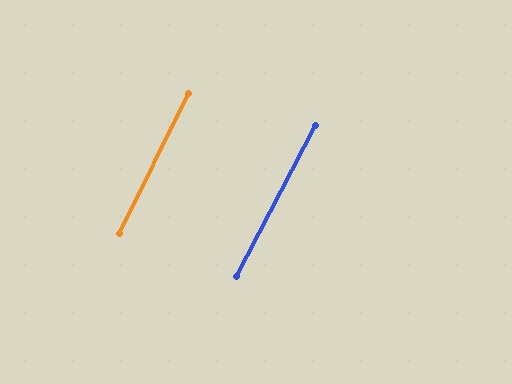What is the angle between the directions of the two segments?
Approximately 1 degree.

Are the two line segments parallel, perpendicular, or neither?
Parallel — their directions differ by only 1.4°.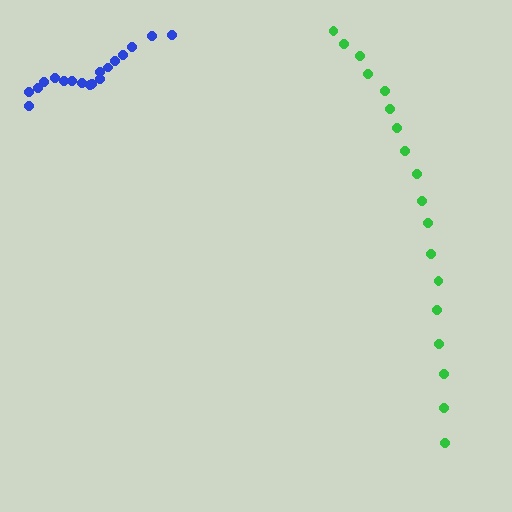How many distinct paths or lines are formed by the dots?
There are 2 distinct paths.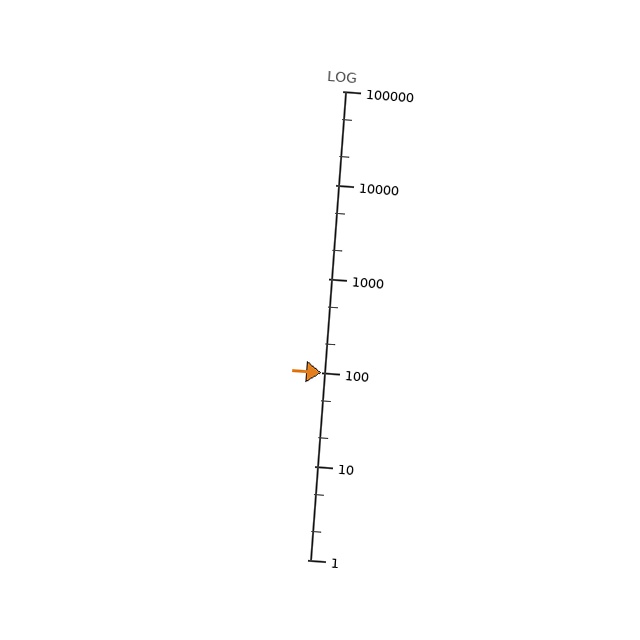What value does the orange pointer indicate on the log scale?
The pointer indicates approximately 100.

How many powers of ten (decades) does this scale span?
The scale spans 5 decades, from 1 to 100000.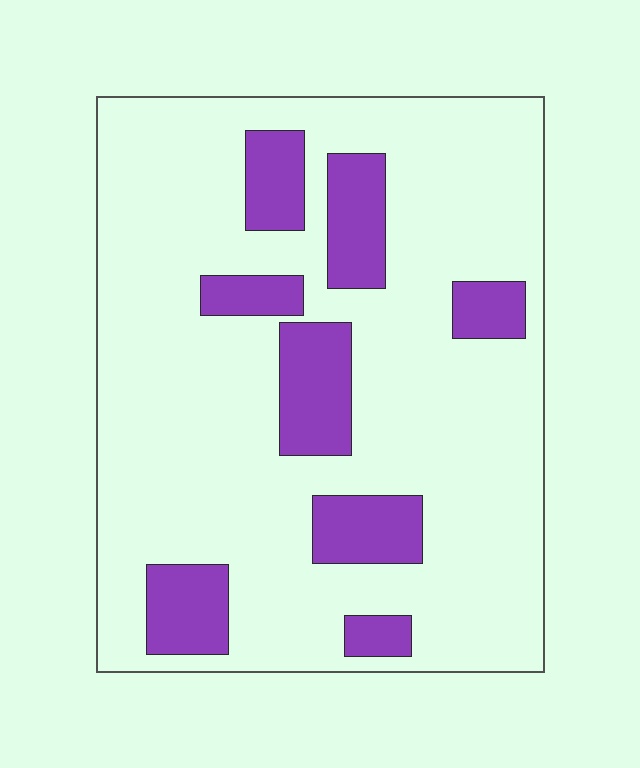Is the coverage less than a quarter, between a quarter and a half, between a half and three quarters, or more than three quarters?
Less than a quarter.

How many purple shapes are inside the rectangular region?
8.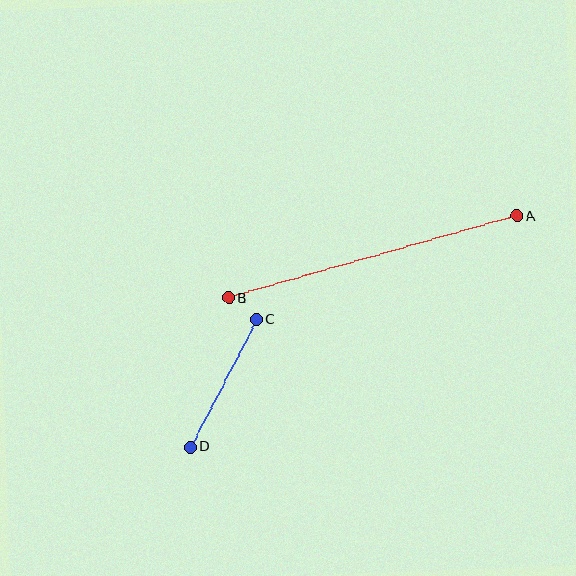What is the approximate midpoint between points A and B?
The midpoint is at approximately (373, 257) pixels.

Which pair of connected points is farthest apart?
Points A and B are farthest apart.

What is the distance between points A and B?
The distance is approximately 300 pixels.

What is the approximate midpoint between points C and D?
The midpoint is at approximately (223, 383) pixels.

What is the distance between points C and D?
The distance is approximately 144 pixels.